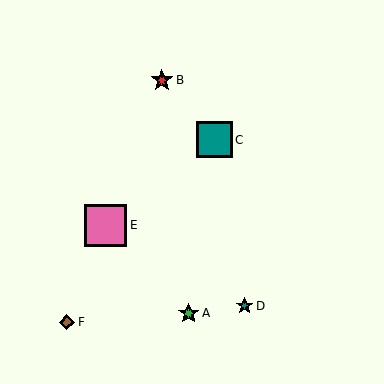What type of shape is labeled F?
Shape F is a brown diamond.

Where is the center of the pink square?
The center of the pink square is at (105, 225).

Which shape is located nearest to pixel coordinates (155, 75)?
The red star (labeled B) at (162, 80) is nearest to that location.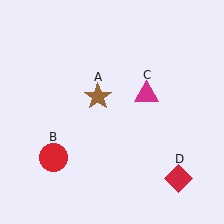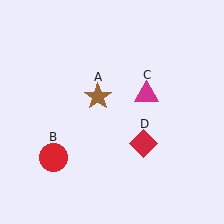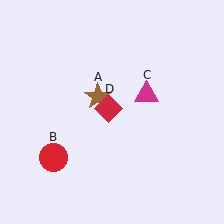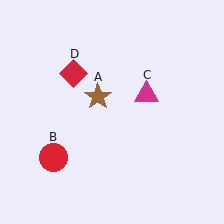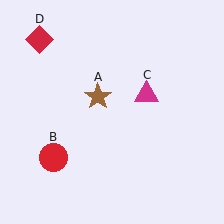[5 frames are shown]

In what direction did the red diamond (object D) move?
The red diamond (object D) moved up and to the left.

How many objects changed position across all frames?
1 object changed position: red diamond (object D).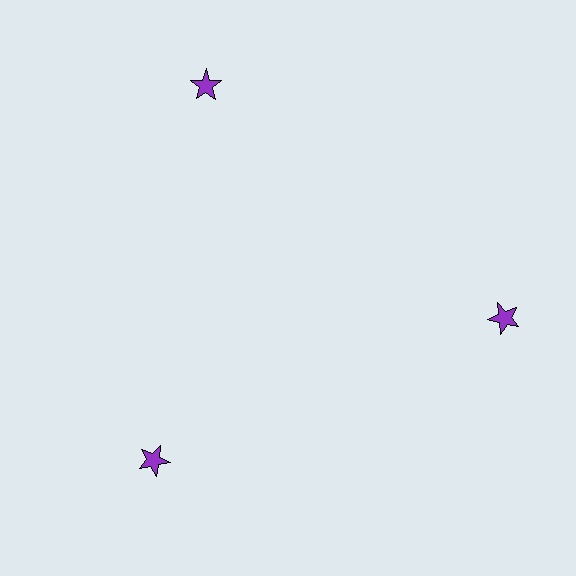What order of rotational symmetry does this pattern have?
This pattern has 3-fold rotational symmetry.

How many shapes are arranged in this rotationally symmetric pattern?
There are 3 shapes, arranged in 3 groups of 1.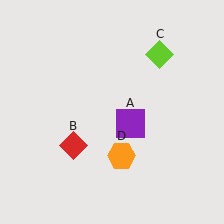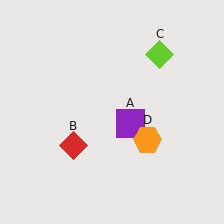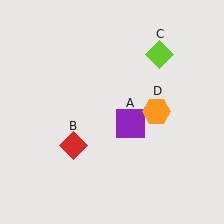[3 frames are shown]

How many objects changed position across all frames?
1 object changed position: orange hexagon (object D).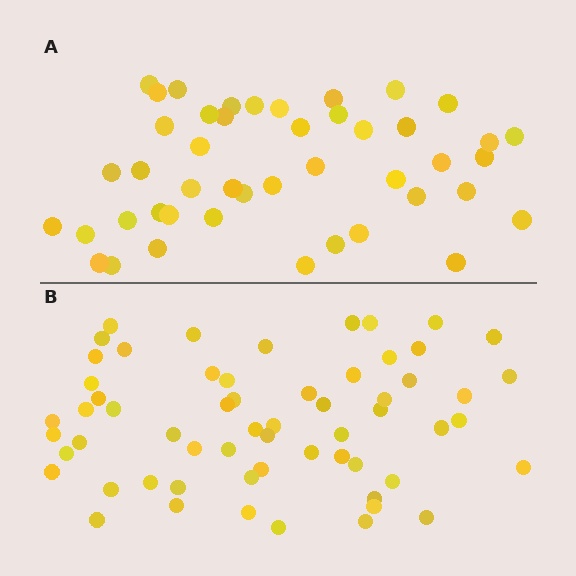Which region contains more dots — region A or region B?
Region B (the bottom region) has more dots.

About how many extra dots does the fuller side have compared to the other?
Region B has approximately 15 more dots than region A.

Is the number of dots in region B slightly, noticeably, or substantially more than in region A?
Region B has noticeably more, but not dramatically so. The ratio is roughly 1.3 to 1.